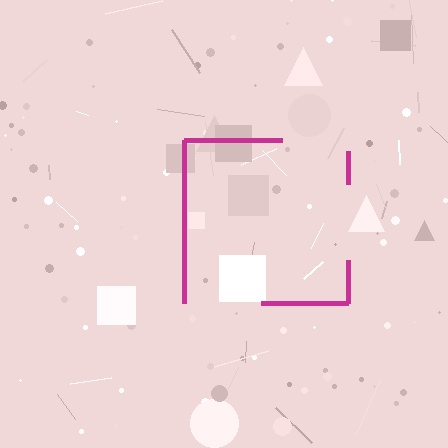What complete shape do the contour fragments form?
The contour fragments form a square.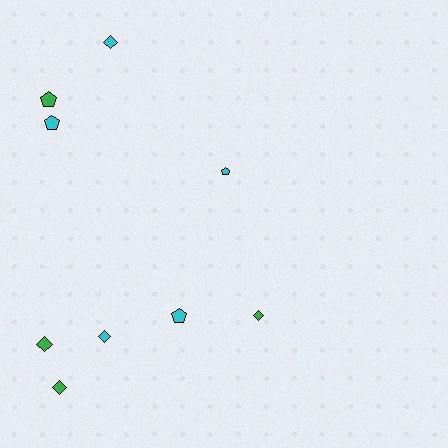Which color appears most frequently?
Cyan, with 5 objects.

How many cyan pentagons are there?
There are 3 cyan pentagons.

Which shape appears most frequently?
Diamond, with 5 objects.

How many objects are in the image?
There are 9 objects.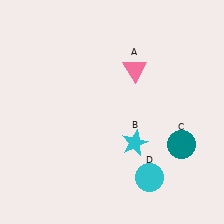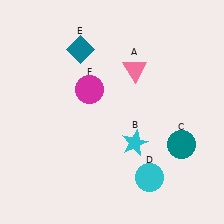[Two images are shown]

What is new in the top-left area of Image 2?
A magenta circle (F) was added in the top-left area of Image 2.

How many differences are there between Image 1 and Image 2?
There are 2 differences between the two images.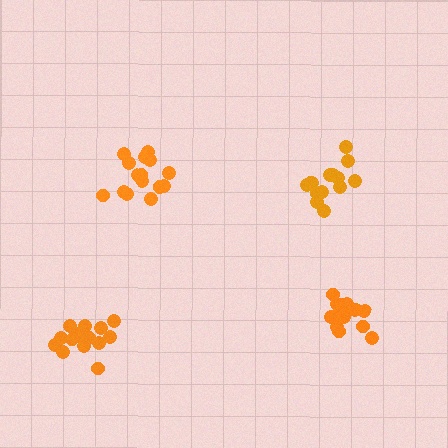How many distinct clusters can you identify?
There are 4 distinct clusters.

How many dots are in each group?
Group 1: 14 dots, Group 2: 15 dots, Group 3: 13 dots, Group 4: 15 dots (57 total).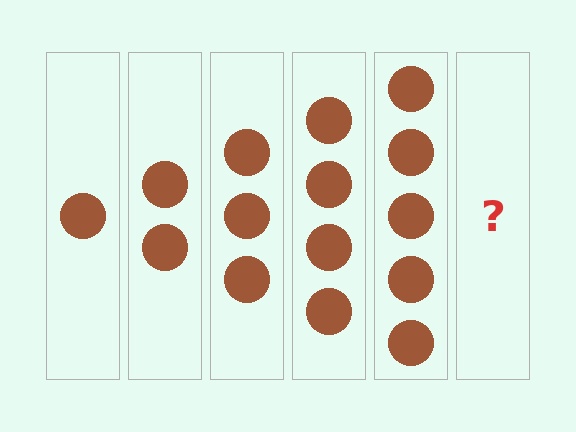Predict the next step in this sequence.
The next step is 6 circles.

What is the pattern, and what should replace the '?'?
The pattern is that each step adds one more circle. The '?' should be 6 circles.